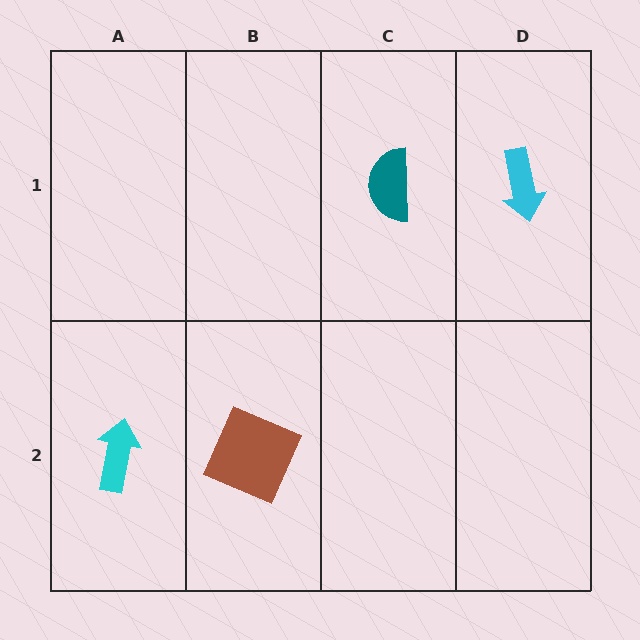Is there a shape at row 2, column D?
No, that cell is empty.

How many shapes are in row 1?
2 shapes.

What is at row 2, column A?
A cyan arrow.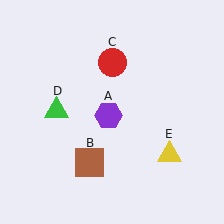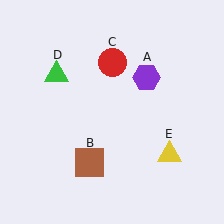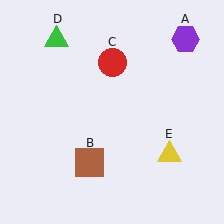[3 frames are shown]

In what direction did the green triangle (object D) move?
The green triangle (object D) moved up.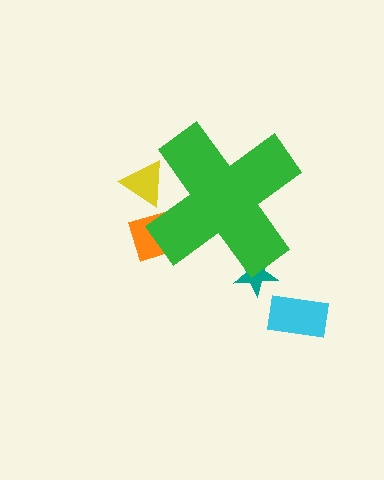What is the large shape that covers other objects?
A green cross.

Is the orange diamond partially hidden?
Yes, the orange diamond is partially hidden behind the green cross.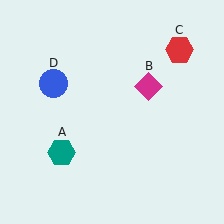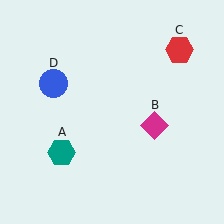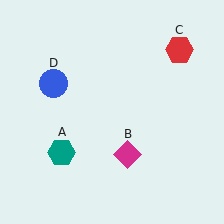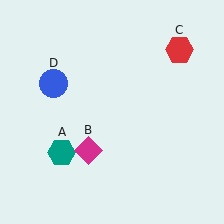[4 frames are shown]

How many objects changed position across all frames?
1 object changed position: magenta diamond (object B).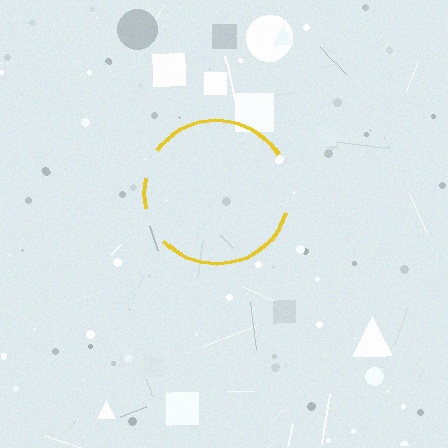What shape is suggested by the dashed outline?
The dashed outline suggests a circle.